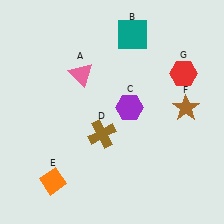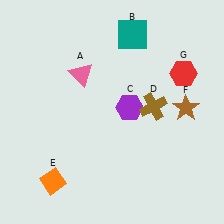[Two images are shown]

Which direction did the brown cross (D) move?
The brown cross (D) moved right.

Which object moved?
The brown cross (D) moved right.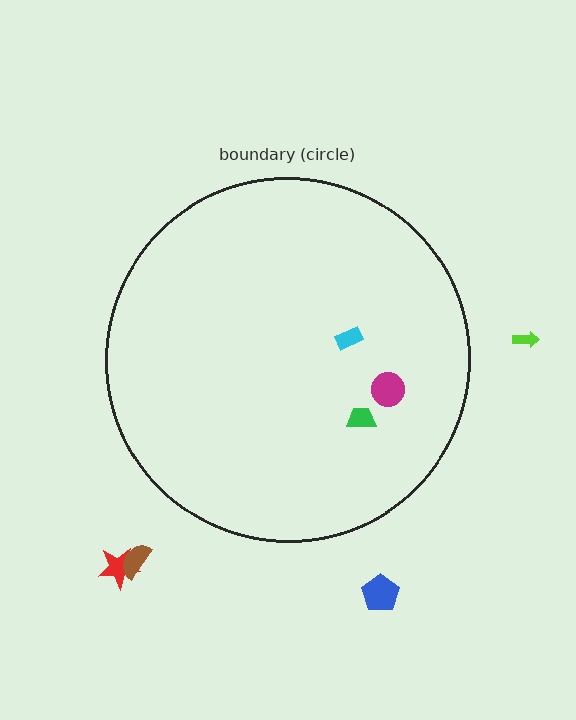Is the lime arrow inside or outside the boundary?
Outside.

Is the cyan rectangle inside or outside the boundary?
Inside.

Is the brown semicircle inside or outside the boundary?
Outside.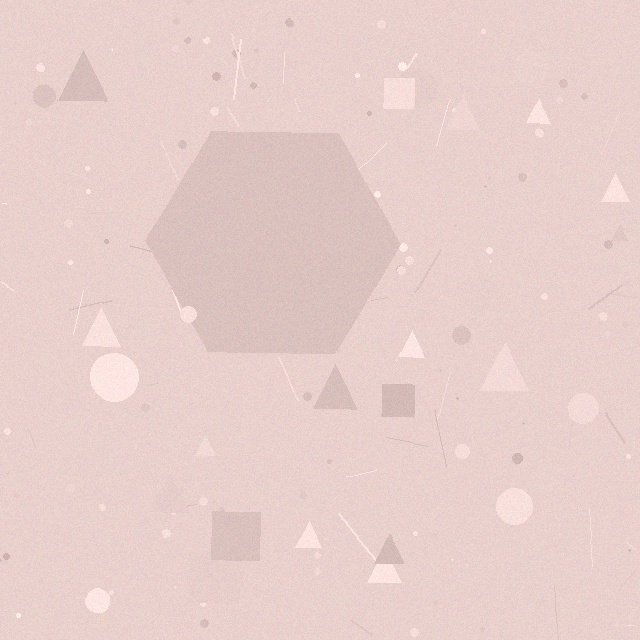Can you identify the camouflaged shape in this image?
The camouflaged shape is a hexagon.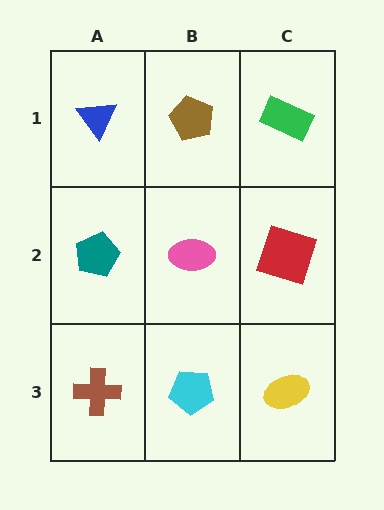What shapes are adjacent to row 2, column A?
A blue triangle (row 1, column A), a brown cross (row 3, column A), a pink ellipse (row 2, column B).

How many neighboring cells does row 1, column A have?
2.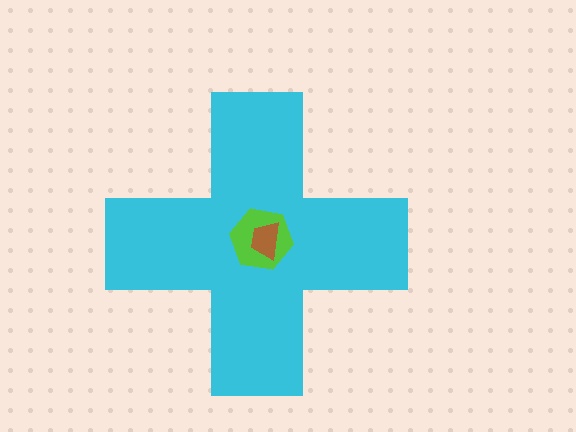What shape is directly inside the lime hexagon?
The brown trapezoid.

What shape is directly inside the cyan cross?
The lime hexagon.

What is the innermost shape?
The brown trapezoid.